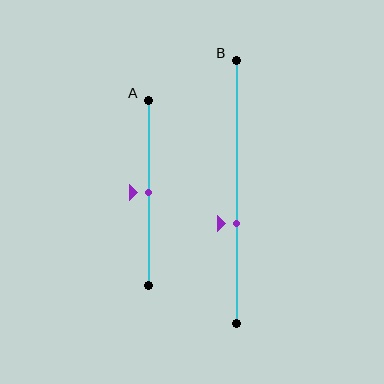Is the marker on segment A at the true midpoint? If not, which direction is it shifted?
Yes, the marker on segment A is at the true midpoint.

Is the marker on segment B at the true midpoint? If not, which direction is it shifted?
No, the marker on segment B is shifted downward by about 12% of the segment length.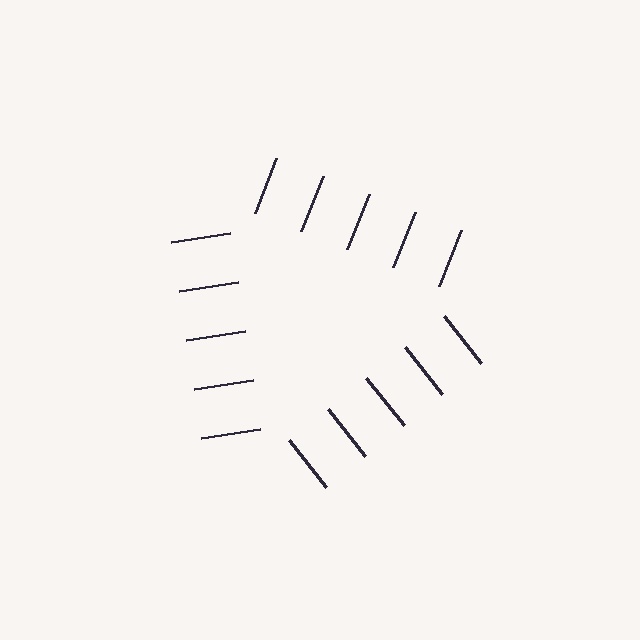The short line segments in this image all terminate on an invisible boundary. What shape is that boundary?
An illusory triangle — the line segments terminate on its edges but no continuous stroke is drawn.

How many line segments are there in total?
15 — 5 along each of the 3 edges.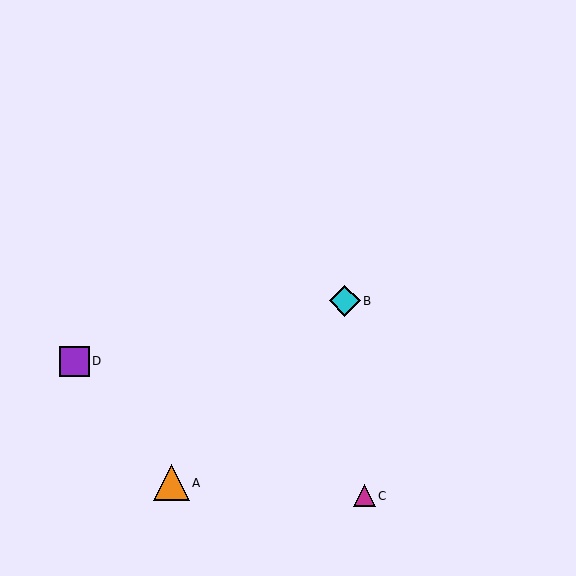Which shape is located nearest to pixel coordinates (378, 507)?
The magenta triangle (labeled C) at (364, 496) is nearest to that location.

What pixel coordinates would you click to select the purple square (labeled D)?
Click at (74, 361) to select the purple square D.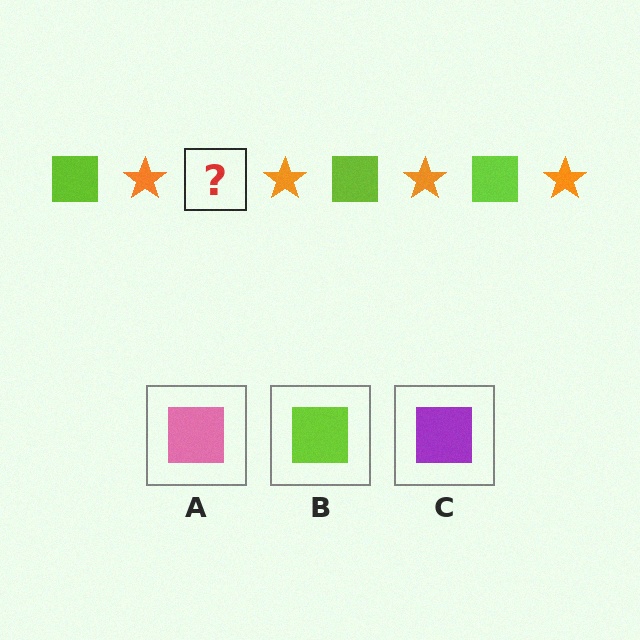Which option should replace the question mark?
Option B.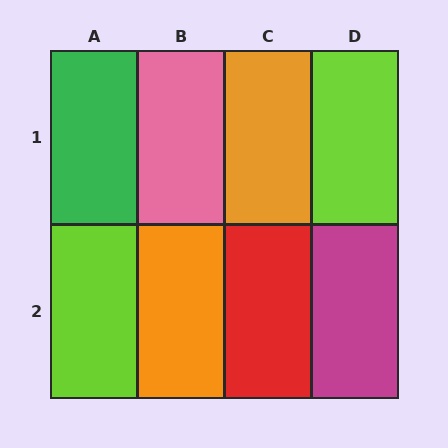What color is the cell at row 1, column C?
Orange.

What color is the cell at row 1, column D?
Lime.